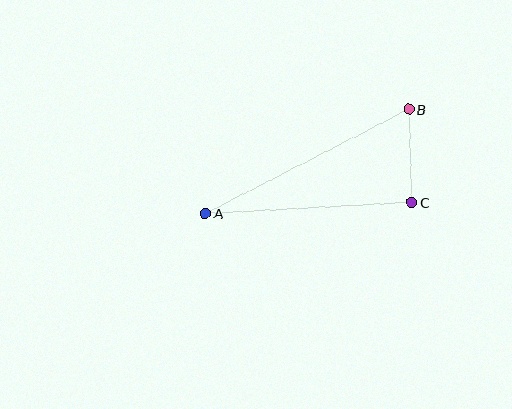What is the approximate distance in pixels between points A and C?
The distance between A and C is approximately 207 pixels.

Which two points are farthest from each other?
Points A and B are farthest from each other.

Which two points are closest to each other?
Points B and C are closest to each other.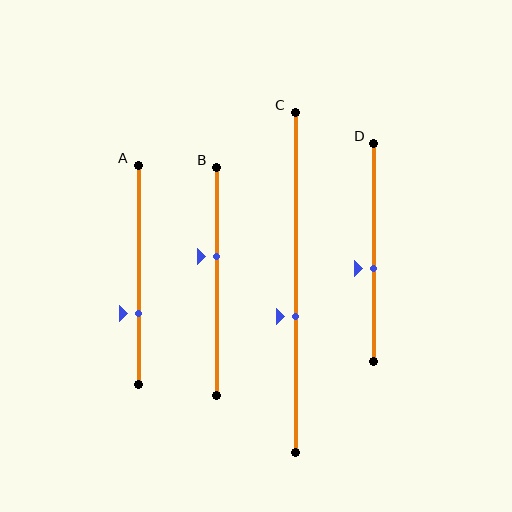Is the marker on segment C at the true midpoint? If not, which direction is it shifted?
No, the marker on segment C is shifted downward by about 10% of the segment length.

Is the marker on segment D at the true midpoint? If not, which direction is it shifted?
No, the marker on segment D is shifted downward by about 7% of the segment length.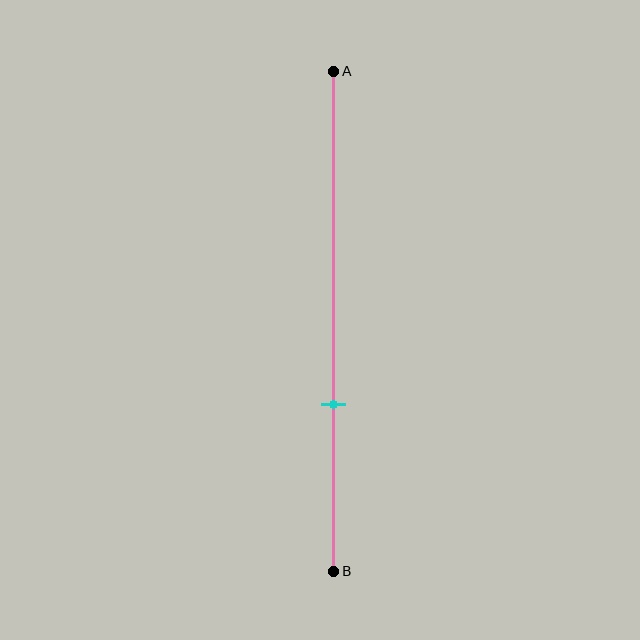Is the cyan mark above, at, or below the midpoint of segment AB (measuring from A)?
The cyan mark is below the midpoint of segment AB.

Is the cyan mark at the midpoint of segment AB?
No, the mark is at about 65% from A, not at the 50% midpoint.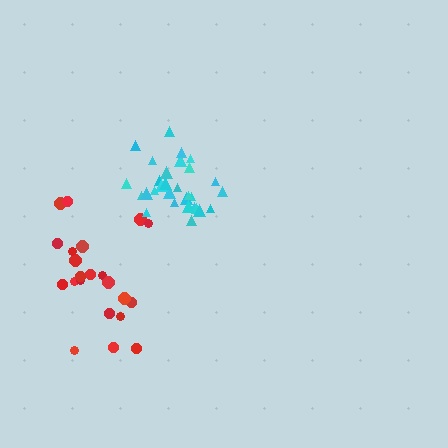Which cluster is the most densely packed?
Cyan.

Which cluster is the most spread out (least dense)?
Red.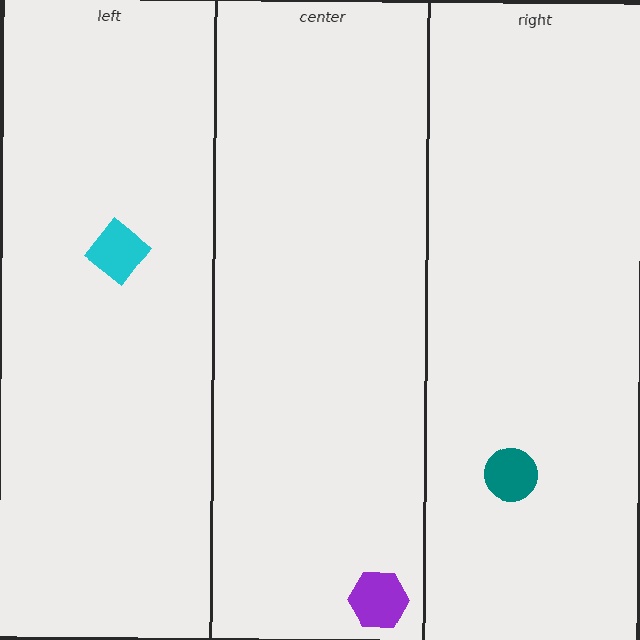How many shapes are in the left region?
1.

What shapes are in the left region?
The cyan diamond.